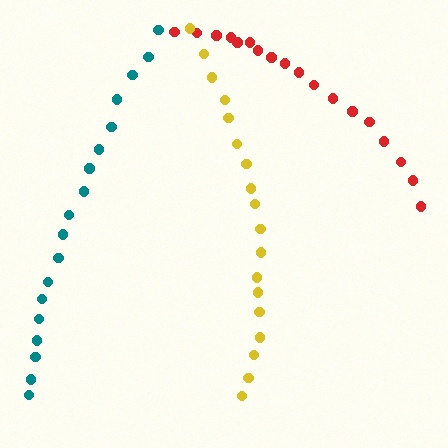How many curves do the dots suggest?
There are 3 distinct paths.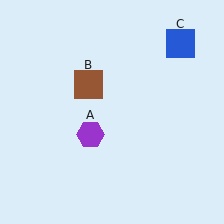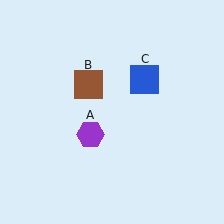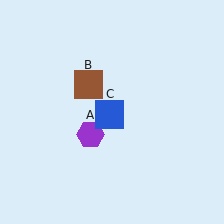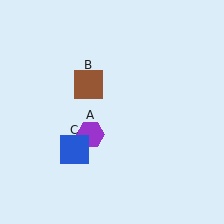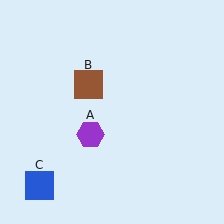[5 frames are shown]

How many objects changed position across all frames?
1 object changed position: blue square (object C).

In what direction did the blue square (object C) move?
The blue square (object C) moved down and to the left.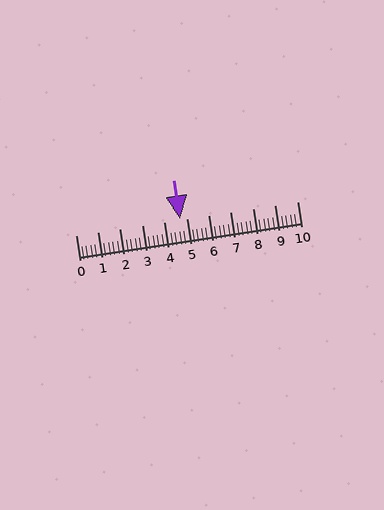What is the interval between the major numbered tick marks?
The major tick marks are spaced 1 units apart.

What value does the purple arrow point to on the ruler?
The purple arrow points to approximately 4.7.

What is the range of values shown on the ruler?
The ruler shows values from 0 to 10.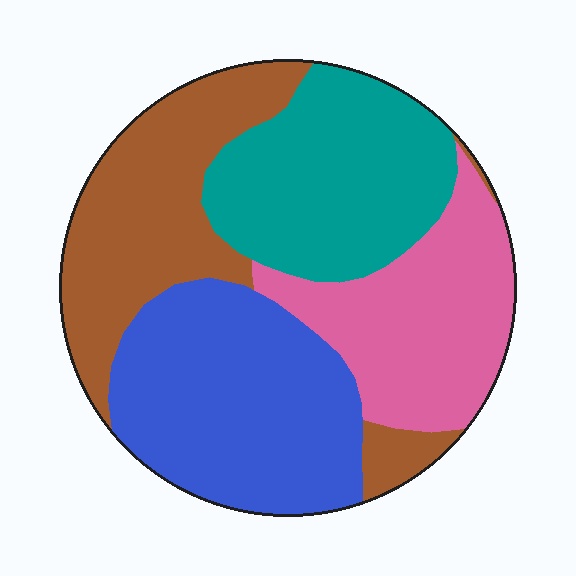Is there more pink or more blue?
Blue.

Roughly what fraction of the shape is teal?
Teal covers 24% of the shape.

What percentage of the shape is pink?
Pink takes up less than a quarter of the shape.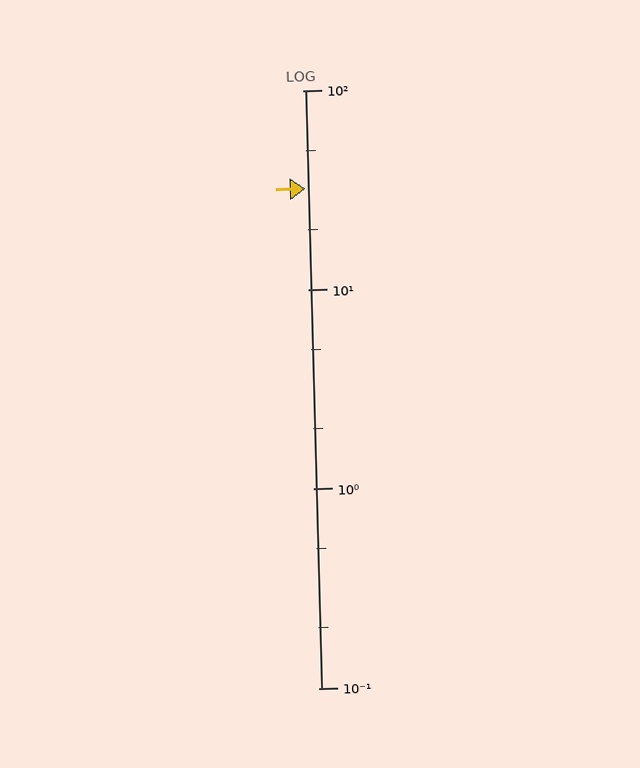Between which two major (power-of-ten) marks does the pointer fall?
The pointer is between 10 and 100.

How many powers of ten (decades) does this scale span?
The scale spans 3 decades, from 0.1 to 100.